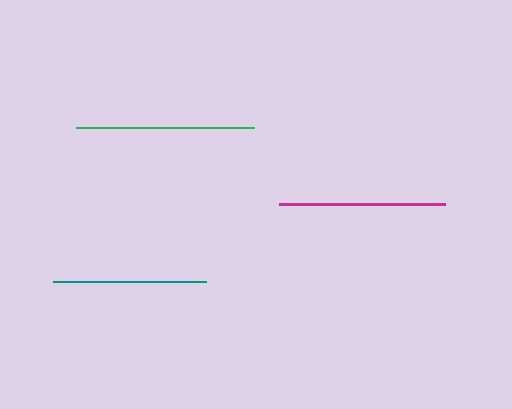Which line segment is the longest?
The green line is the longest at approximately 178 pixels.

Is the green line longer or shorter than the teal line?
The green line is longer than the teal line.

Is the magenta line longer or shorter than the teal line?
The magenta line is longer than the teal line.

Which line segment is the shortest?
The teal line is the shortest at approximately 154 pixels.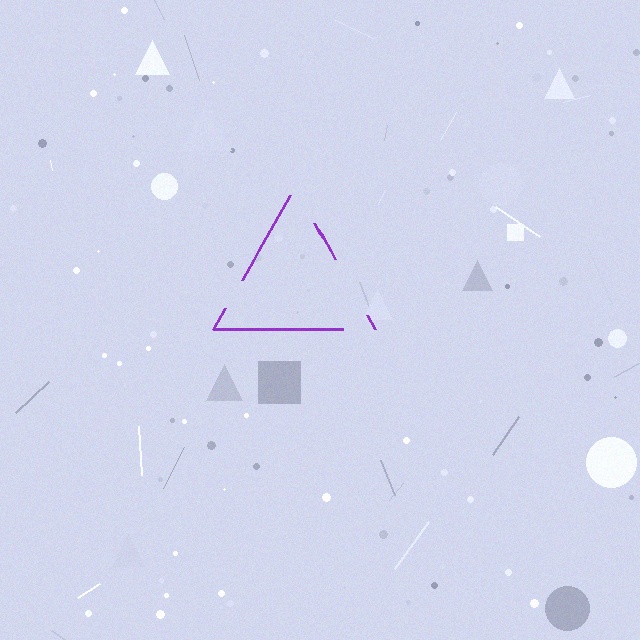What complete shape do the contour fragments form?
The contour fragments form a triangle.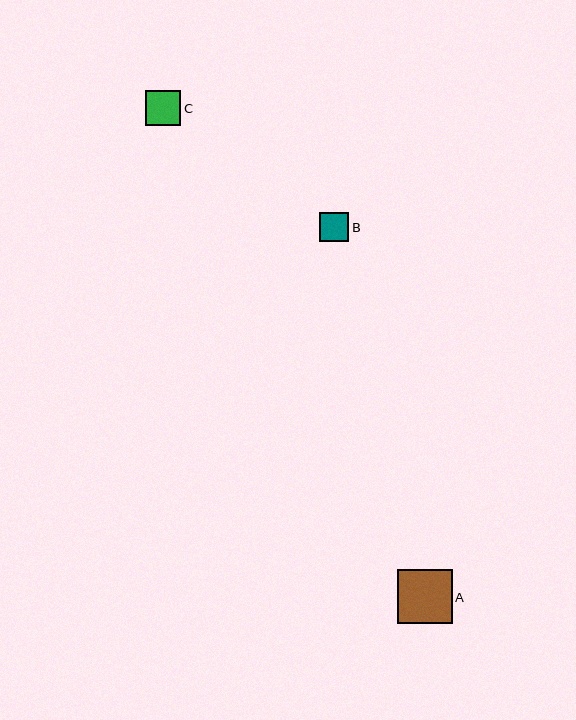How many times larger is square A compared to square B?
Square A is approximately 1.8 times the size of square B.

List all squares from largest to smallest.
From largest to smallest: A, C, B.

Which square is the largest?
Square A is the largest with a size of approximately 54 pixels.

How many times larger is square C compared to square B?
Square C is approximately 1.2 times the size of square B.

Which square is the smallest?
Square B is the smallest with a size of approximately 30 pixels.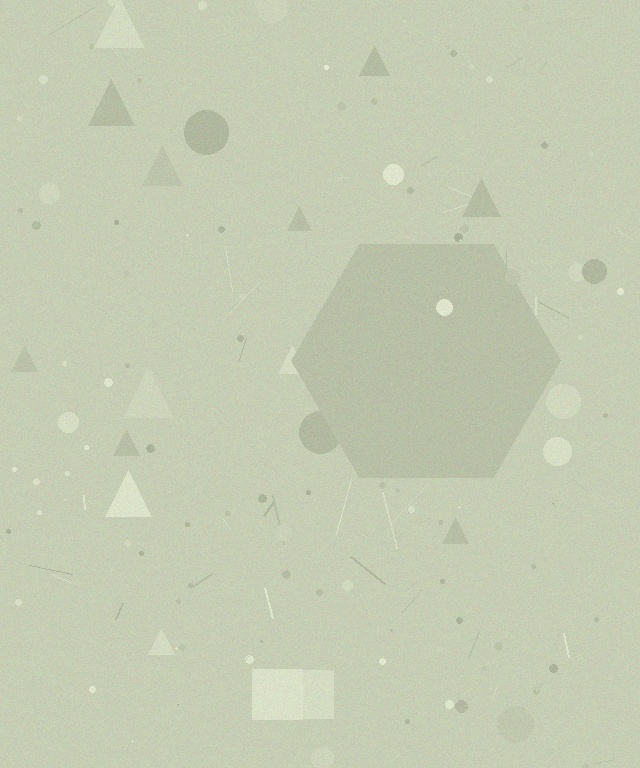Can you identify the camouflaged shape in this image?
The camouflaged shape is a hexagon.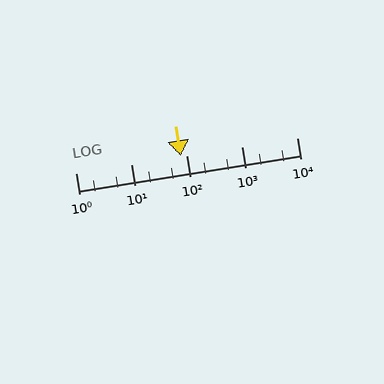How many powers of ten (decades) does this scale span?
The scale spans 4 decades, from 1 to 10000.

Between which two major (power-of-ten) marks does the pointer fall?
The pointer is between 10 and 100.